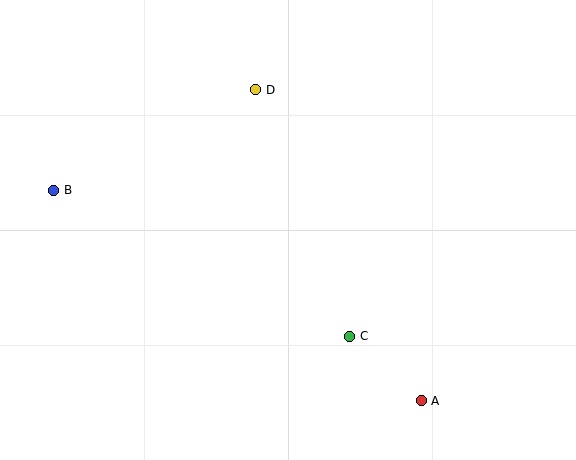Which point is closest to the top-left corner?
Point B is closest to the top-left corner.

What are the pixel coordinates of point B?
Point B is at (54, 190).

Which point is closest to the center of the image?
Point C at (350, 336) is closest to the center.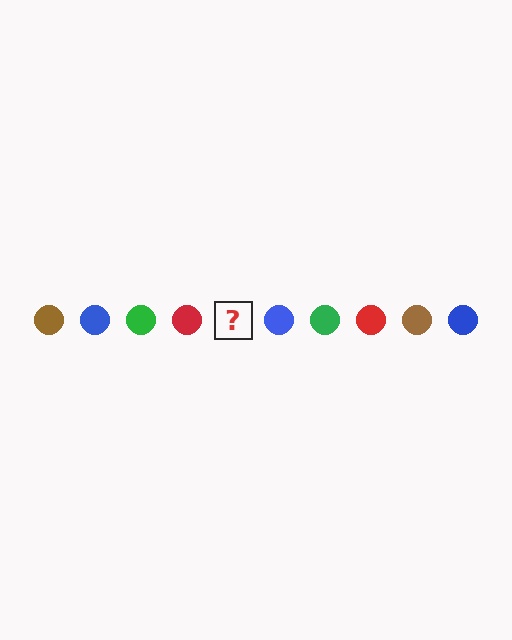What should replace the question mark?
The question mark should be replaced with a brown circle.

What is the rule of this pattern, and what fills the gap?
The rule is that the pattern cycles through brown, blue, green, red circles. The gap should be filled with a brown circle.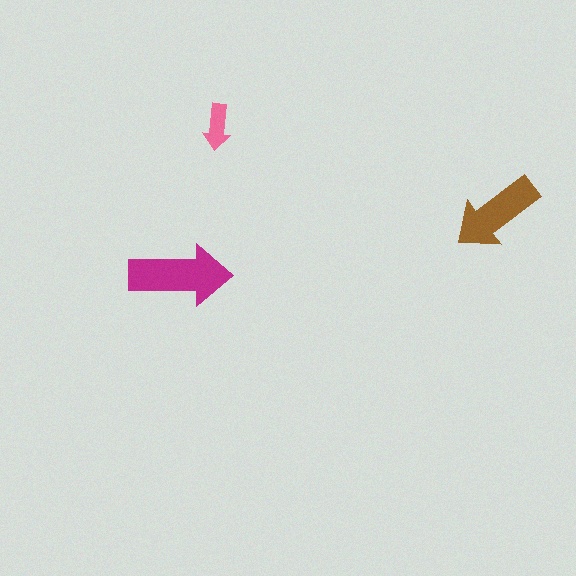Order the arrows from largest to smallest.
the magenta one, the brown one, the pink one.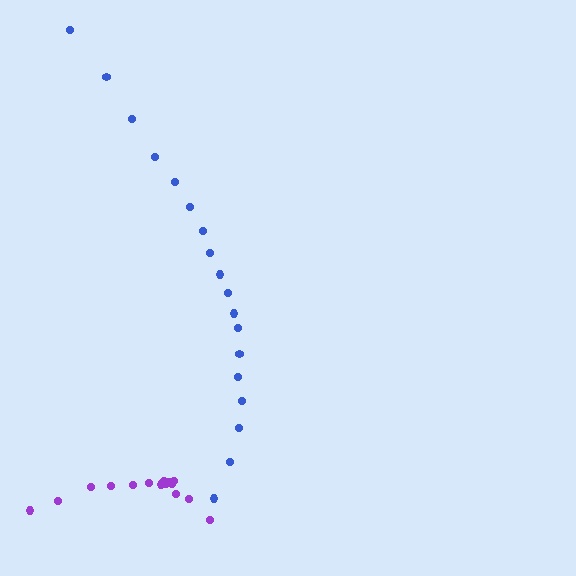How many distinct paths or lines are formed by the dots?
There are 2 distinct paths.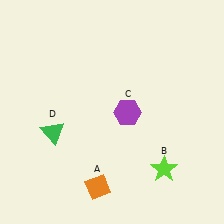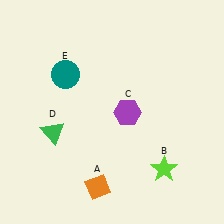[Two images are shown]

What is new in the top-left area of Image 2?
A teal circle (E) was added in the top-left area of Image 2.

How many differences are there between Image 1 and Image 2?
There is 1 difference between the two images.